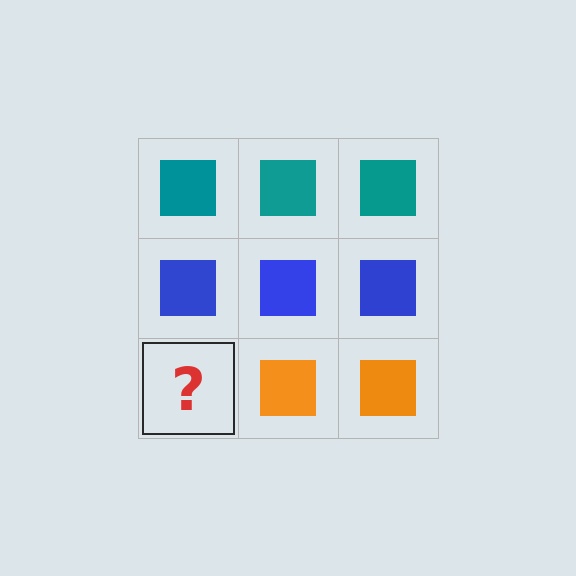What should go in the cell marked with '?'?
The missing cell should contain an orange square.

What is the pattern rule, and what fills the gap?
The rule is that each row has a consistent color. The gap should be filled with an orange square.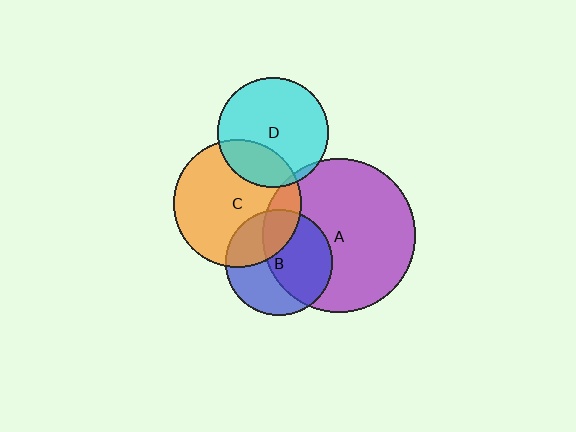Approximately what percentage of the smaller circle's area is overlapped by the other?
Approximately 5%.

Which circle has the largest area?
Circle A (purple).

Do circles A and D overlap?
Yes.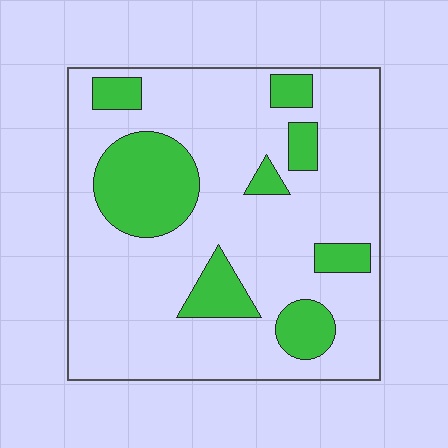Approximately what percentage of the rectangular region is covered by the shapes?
Approximately 25%.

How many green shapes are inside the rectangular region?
8.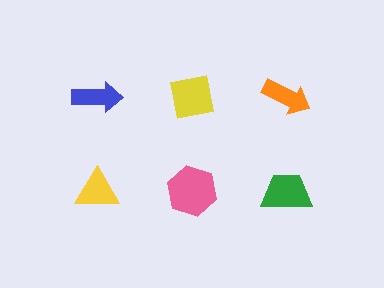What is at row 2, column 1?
A yellow triangle.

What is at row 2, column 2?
A pink hexagon.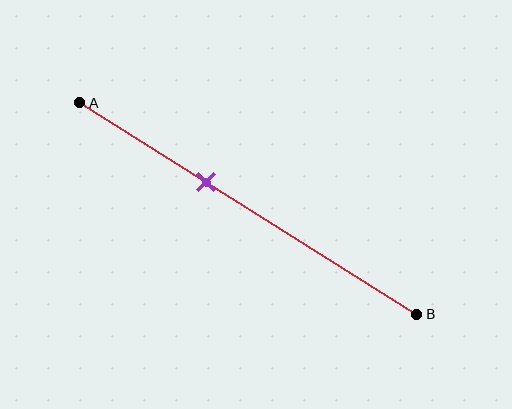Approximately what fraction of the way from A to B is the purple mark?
The purple mark is approximately 35% of the way from A to B.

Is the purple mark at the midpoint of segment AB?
No, the mark is at about 35% from A, not at the 50% midpoint.